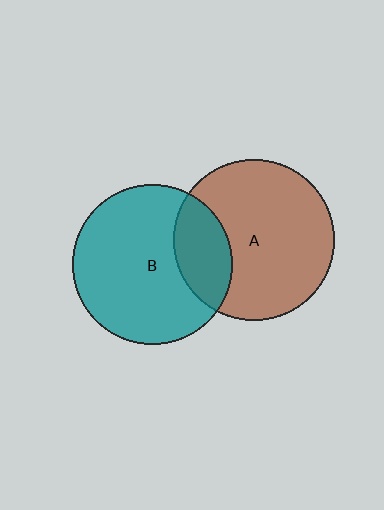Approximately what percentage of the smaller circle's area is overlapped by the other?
Approximately 25%.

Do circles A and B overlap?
Yes.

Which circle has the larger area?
Circle A (brown).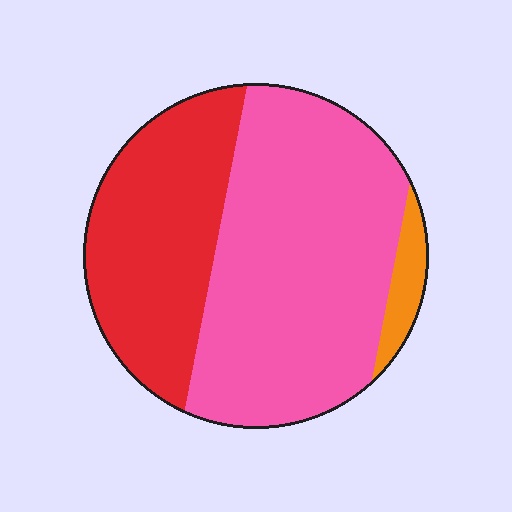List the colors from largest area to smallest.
From largest to smallest: pink, red, orange.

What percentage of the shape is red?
Red takes up between a third and a half of the shape.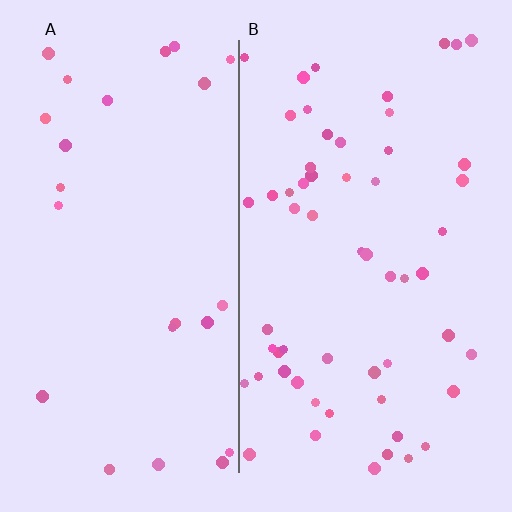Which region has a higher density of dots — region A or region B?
B (the right).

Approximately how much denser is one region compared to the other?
Approximately 2.3× — region B over region A.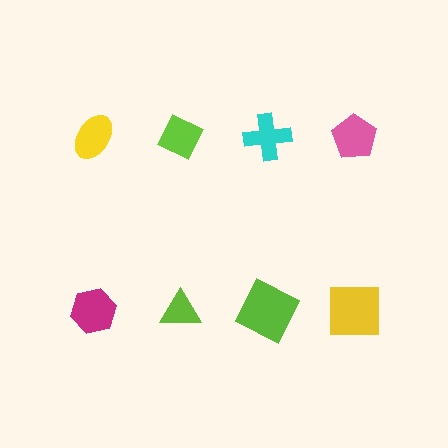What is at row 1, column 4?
A pink pentagon.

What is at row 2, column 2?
A lime triangle.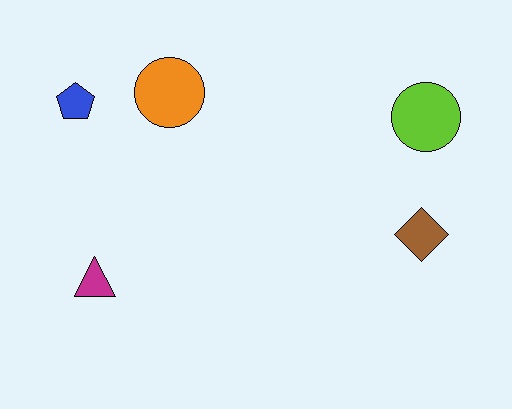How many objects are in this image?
There are 5 objects.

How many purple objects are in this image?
There are no purple objects.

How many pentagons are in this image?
There is 1 pentagon.